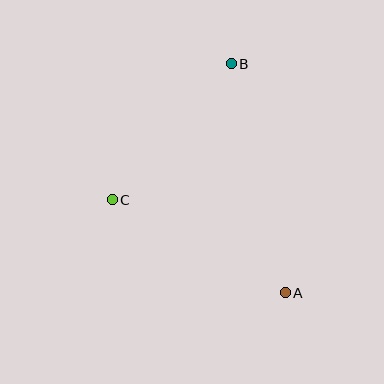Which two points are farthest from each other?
Points A and B are farthest from each other.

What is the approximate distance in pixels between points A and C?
The distance between A and C is approximately 196 pixels.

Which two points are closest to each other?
Points B and C are closest to each other.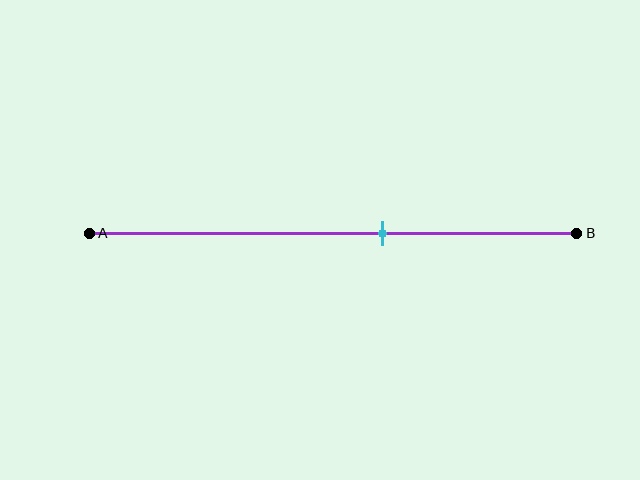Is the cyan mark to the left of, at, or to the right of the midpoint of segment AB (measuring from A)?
The cyan mark is to the right of the midpoint of segment AB.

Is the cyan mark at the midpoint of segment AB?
No, the mark is at about 60% from A, not at the 50% midpoint.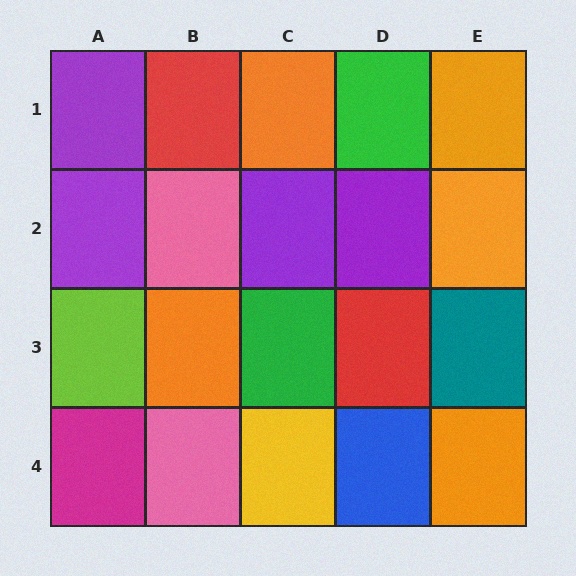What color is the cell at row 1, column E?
Orange.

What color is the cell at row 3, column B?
Orange.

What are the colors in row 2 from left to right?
Purple, pink, purple, purple, orange.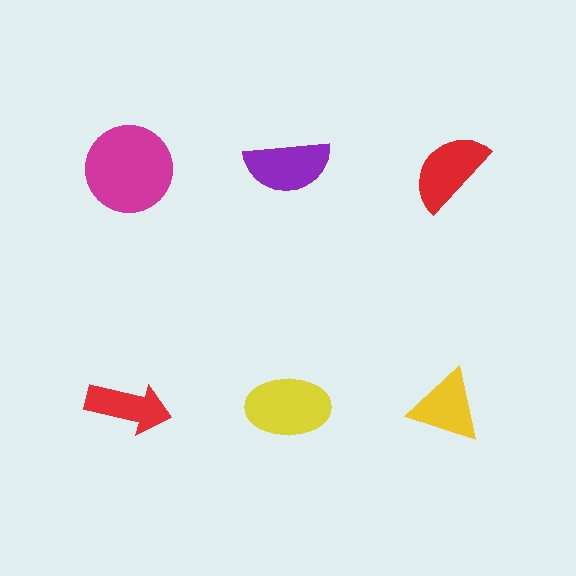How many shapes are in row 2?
3 shapes.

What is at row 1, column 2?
A purple semicircle.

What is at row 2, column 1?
A red arrow.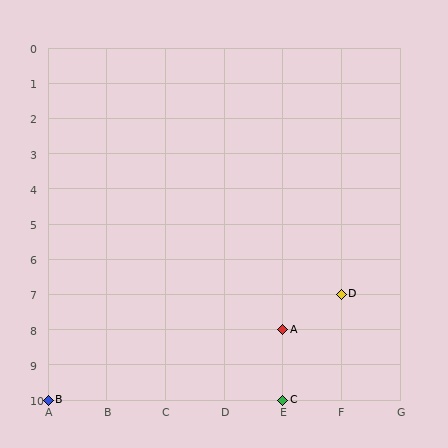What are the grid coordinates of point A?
Point A is at grid coordinates (E, 8).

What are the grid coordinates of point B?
Point B is at grid coordinates (A, 10).